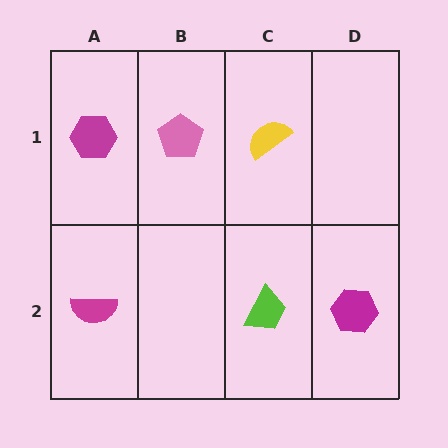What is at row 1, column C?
A yellow semicircle.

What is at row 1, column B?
A pink pentagon.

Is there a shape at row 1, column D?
No, that cell is empty.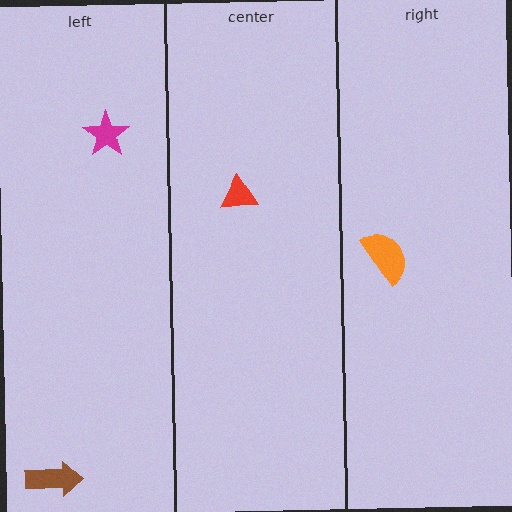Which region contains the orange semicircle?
The right region.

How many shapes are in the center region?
1.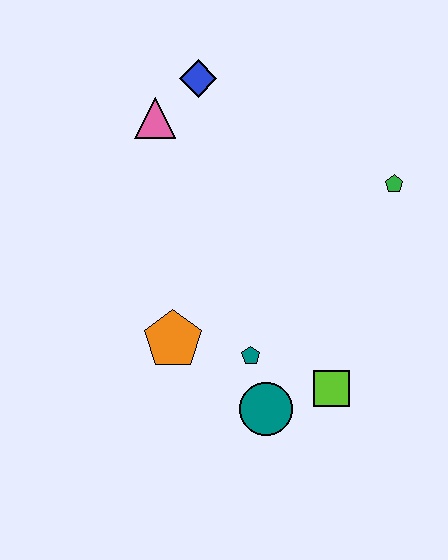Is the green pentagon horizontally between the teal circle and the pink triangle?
No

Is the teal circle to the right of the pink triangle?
Yes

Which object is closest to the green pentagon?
The lime square is closest to the green pentagon.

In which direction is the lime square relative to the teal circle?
The lime square is to the right of the teal circle.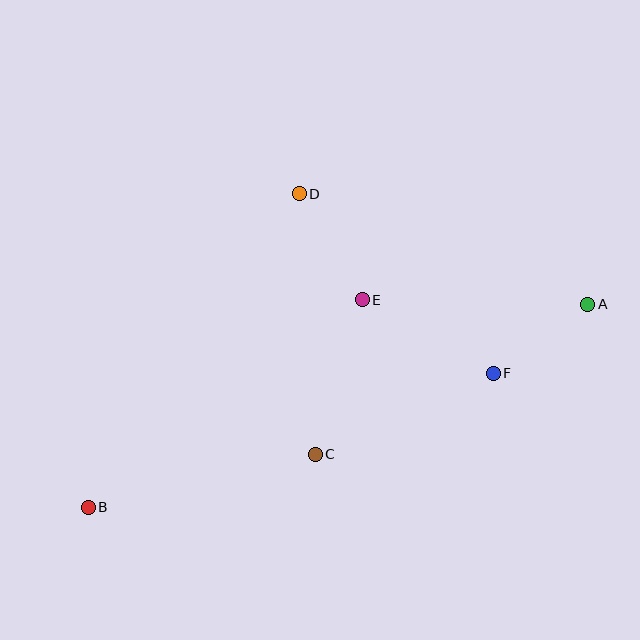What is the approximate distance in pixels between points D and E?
The distance between D and E is approximately 123 pixels.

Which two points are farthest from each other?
Points A and B are farthest from each other.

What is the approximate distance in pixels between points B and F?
The distance between B and F is approximately 427 pixels.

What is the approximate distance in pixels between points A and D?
The distance between A and D is approximately 309 pixels.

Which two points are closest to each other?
Points A and F are closest to each other.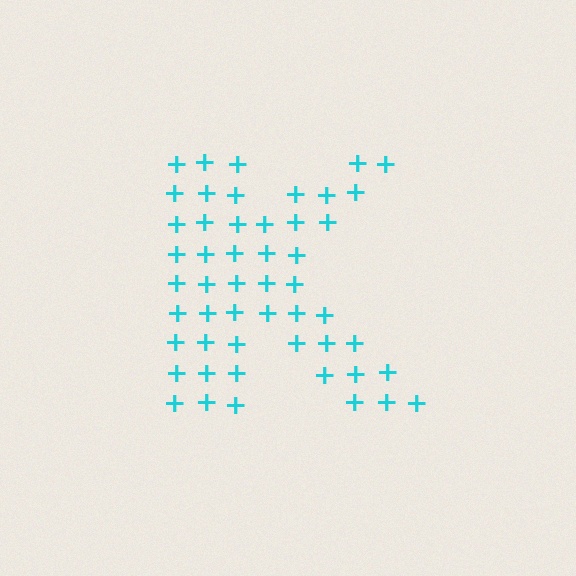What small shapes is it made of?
It is made of small plus signs.